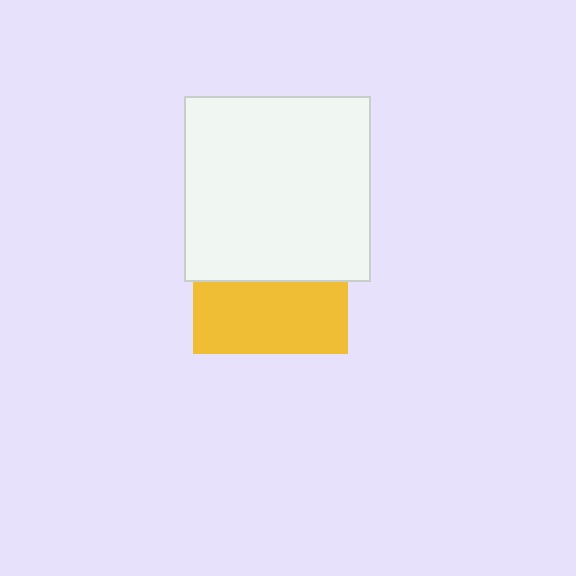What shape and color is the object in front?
The object in front is a white square.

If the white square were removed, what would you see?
You would see the complete yellow square.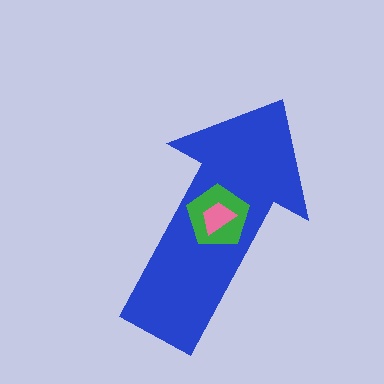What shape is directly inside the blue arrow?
The green pentagon.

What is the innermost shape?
The pink trapezoid.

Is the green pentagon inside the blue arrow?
Yes.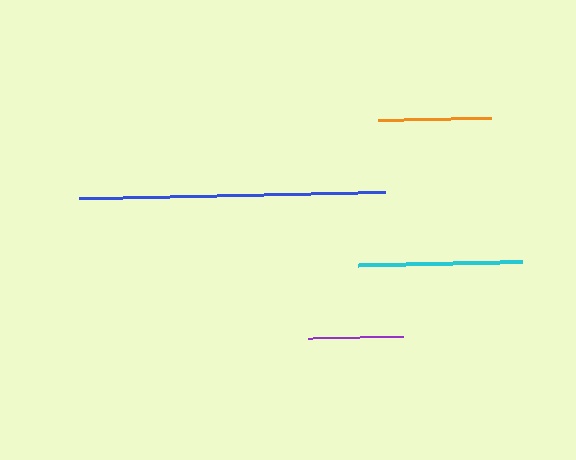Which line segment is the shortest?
The purple line is the shortest at approximately 95 pixels.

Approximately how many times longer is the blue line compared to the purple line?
The blue line is approximately 3.2 times the length of the purple line.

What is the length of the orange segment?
The orange segment is approximately 113 pixels long.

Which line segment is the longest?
The blue line is the longest at approximately 306 pixels.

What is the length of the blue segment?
The blue segment is approximately 306 pixels long.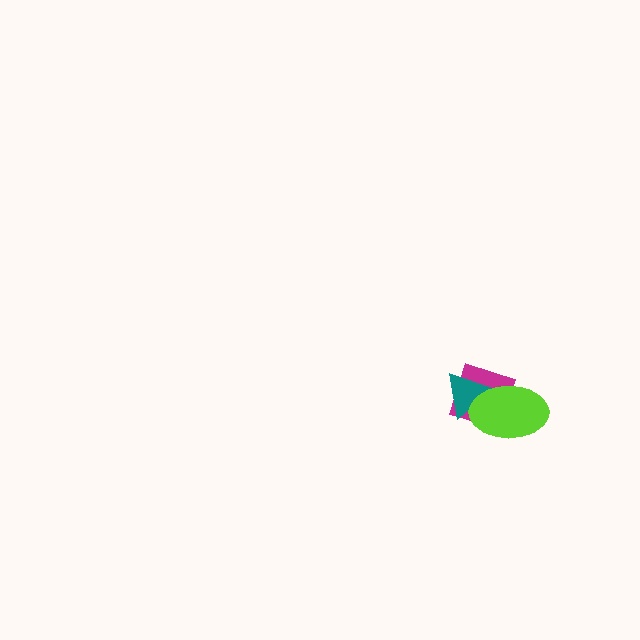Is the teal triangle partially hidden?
Yes, it is partially covered by another shape.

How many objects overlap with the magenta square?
2 objects overlap with the magenta square.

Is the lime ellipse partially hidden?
No, no other shape covers it.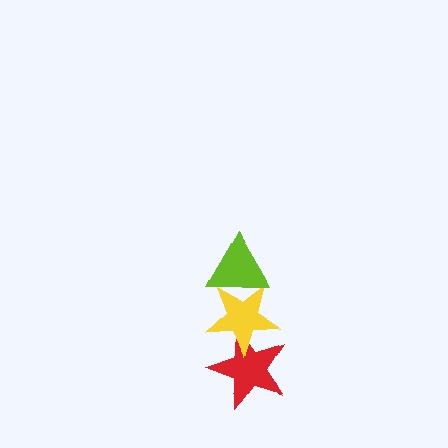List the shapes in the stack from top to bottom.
From top to bottom: the lime triangle, the yellow star, the red star.